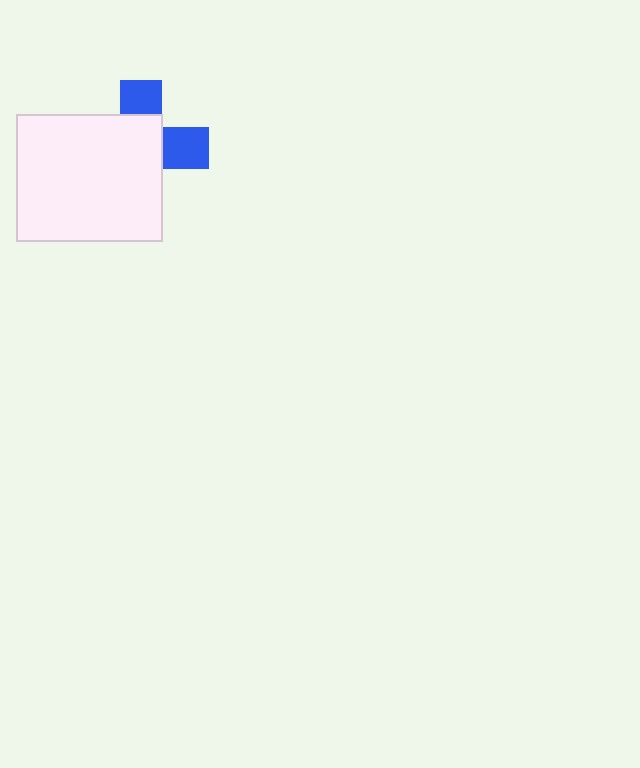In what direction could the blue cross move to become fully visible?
The blue cross could move toward the upper-right. That would shift it out from behind the white rectangle entirely.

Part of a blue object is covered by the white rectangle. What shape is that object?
It is a cross.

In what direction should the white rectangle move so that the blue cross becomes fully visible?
The white rectangle should move toward the lower-left. That is the shortest direction to clear the overlap and leave the blue cross fully visible.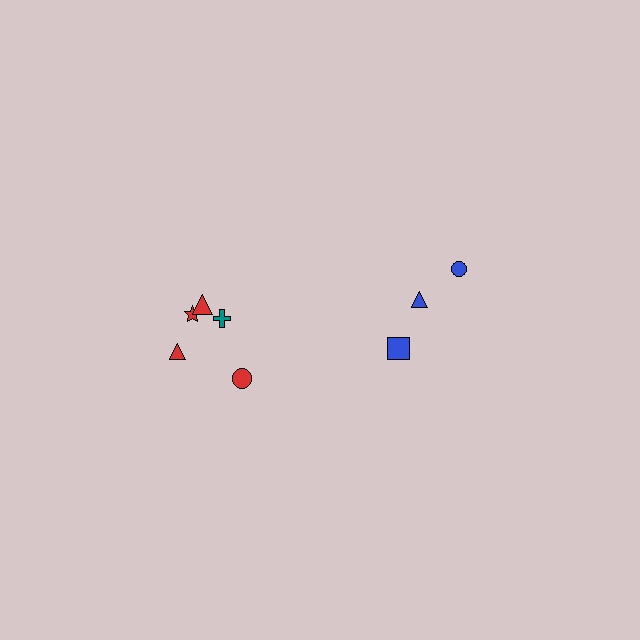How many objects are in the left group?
There are 5 objects.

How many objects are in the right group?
There are 3 objects.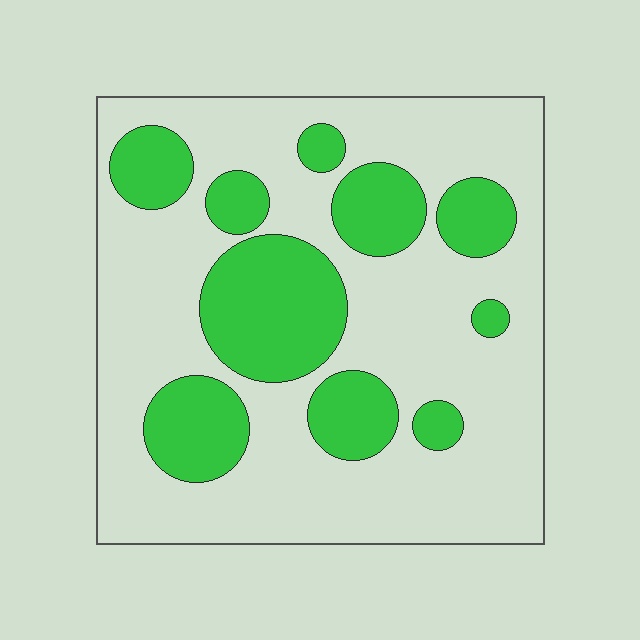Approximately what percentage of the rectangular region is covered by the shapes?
Approximately 30%.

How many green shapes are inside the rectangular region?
10.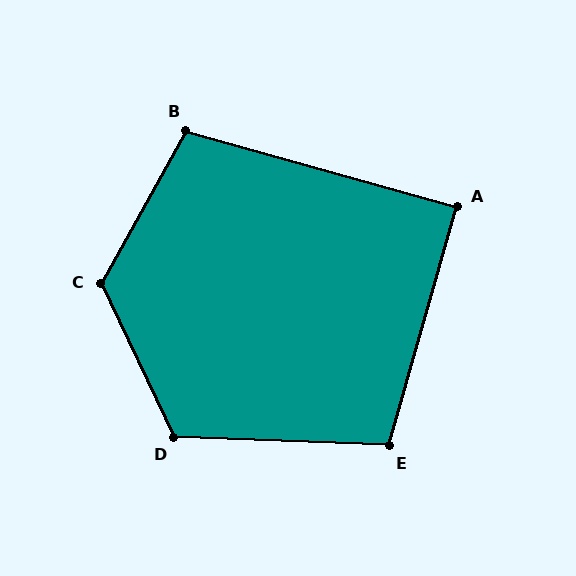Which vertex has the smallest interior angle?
A, at approximately 90 degrees.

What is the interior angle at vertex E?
Approximately 103 degrees (obtuse).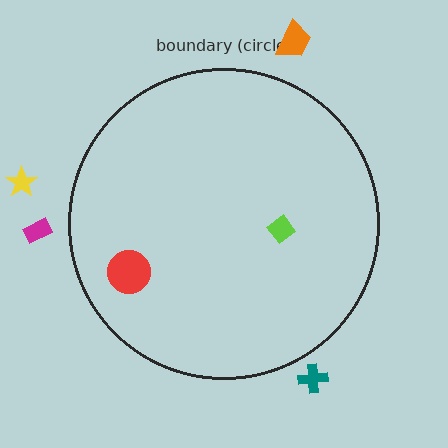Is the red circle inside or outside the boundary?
Inside.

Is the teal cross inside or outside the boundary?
Outside.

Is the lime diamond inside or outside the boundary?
Inside.